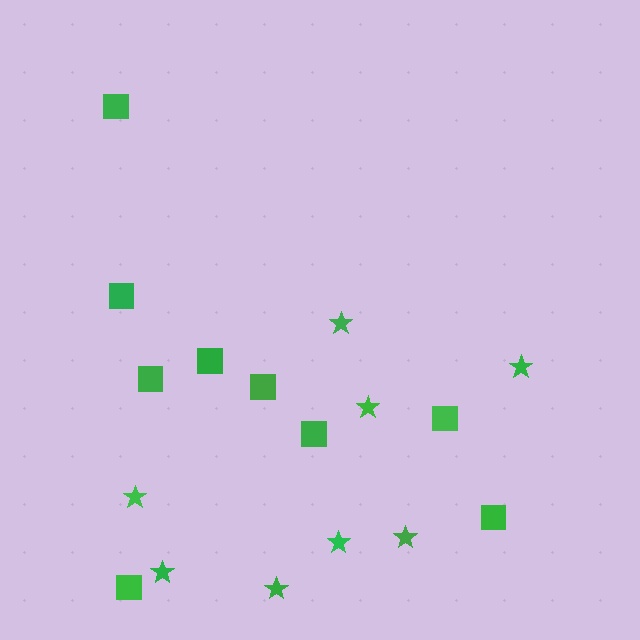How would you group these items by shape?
There are 2 groups: one group of stars (8) and one group of squares (9).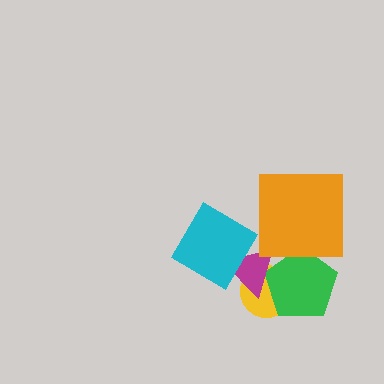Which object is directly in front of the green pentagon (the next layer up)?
The magenta triangle is directly in front of the green pentagon.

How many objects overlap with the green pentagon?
3 objects overlap with the green pentagon.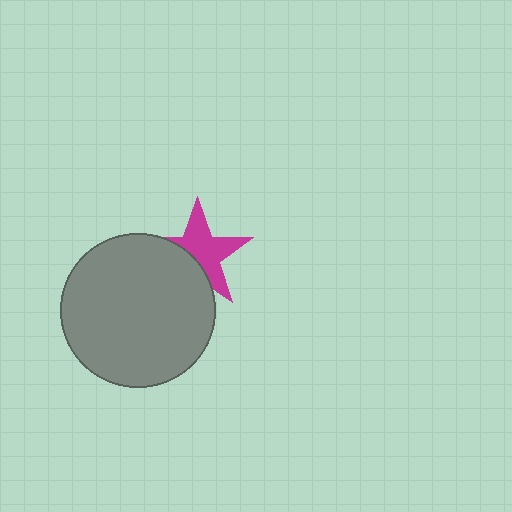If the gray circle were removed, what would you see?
You would see the complete magenta star.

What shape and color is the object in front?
The object in front is a gray circle.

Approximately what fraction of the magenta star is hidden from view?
Roughly 39% of the magenta star is hidden behind the gray circle.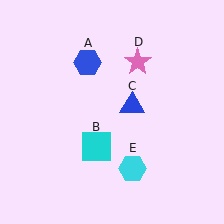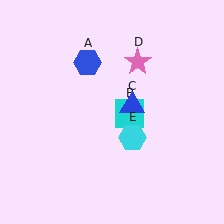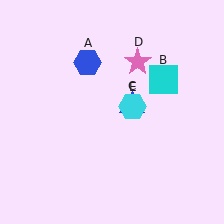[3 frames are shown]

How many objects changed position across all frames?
2 objects changed position: cyan square (object B), cyan hexagon (object E).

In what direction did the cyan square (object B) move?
The cyan square (object B) moved up and to the right.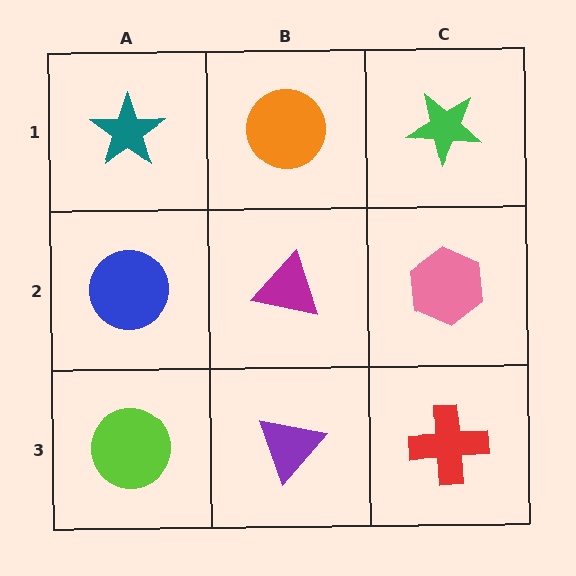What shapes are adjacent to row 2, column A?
A teal star (row 1, column A), a lime circle (row 3, column A), a magenta triangle (row 2, column B).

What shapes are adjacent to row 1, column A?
A blue circle (row 2, column A), an orange circle (row 1, column B).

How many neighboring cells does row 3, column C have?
2.